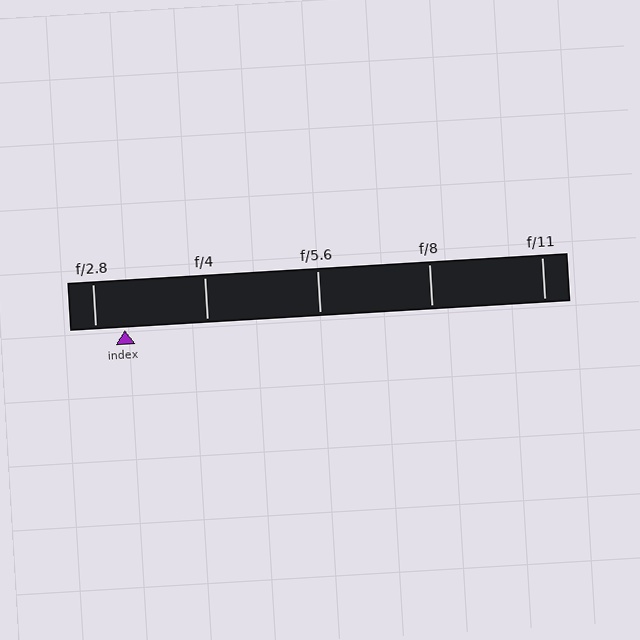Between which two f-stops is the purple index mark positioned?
The index mark is between f/2.8 and f/4.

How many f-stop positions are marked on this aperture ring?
There are 5 f-stop positions marked.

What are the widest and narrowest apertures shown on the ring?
The widest aperture shown is f/2.8 and the narrowest is f/11.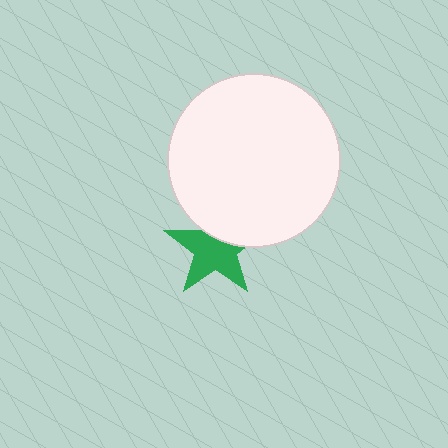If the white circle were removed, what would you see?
You would see the complete green star.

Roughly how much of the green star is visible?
Most of it is visible (roughly 67%).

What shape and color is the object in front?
The object in front is a white circle.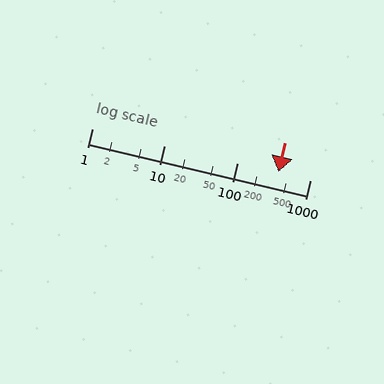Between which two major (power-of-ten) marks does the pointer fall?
The pointer is between 100 and 1000.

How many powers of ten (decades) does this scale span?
The scale spans 3 decades, from 1 to 1000.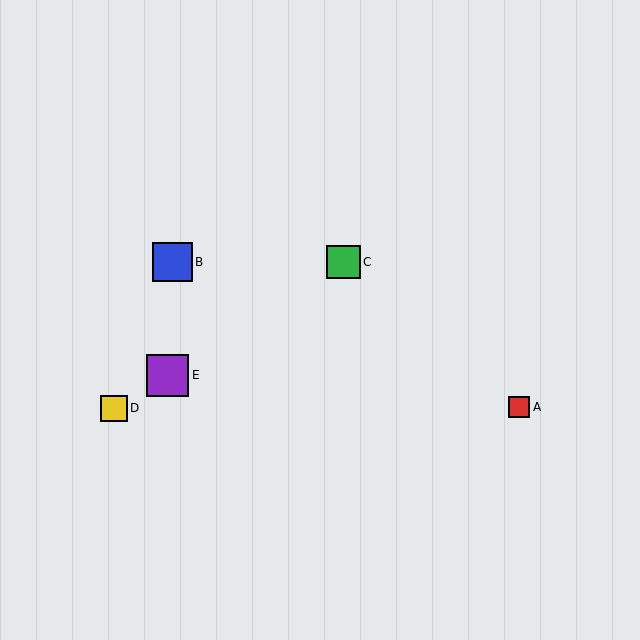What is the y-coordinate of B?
Object B is at y≈262.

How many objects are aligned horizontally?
2 objects (B, C) are aligned horizontally.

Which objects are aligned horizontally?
Objects B, C are aligned horizontally.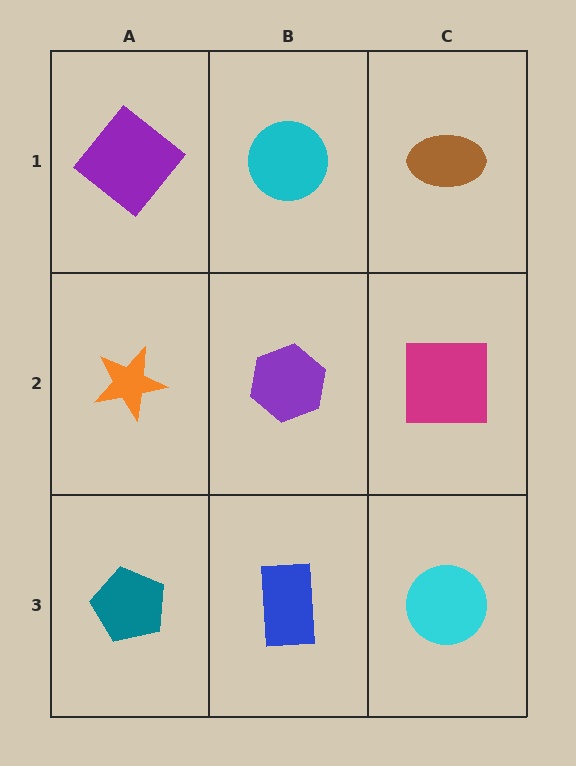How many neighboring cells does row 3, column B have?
3.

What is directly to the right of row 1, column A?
A cyan circle.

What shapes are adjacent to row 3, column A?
An orange star (row 2, column A), a blue rectangle (row 3, column B).